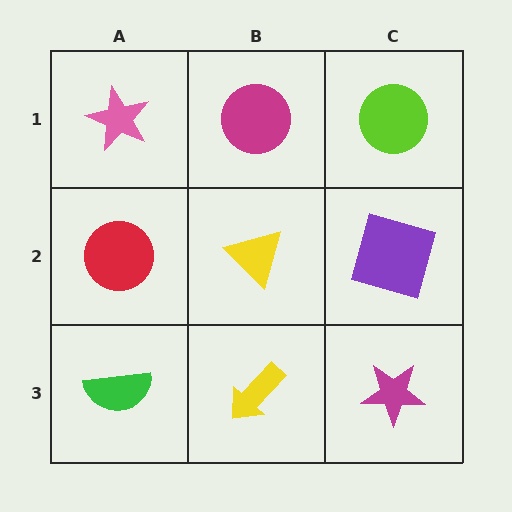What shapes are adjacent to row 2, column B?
A magenta circle (row 1, column B), a yellow arrow (row 3, column B), a red circle (row 2, column A), a purple square (row 2, column C).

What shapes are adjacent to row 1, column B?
A yellow triangle (row 2, column B), a pink star (row 1, column A), a lime circle (row 1, column C).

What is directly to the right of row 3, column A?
A yellow arrow.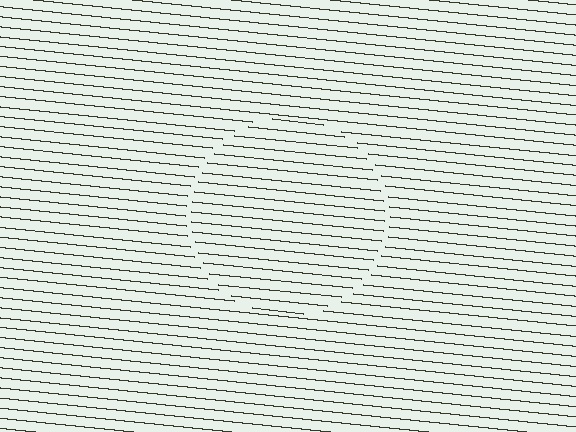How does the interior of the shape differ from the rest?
The interior of the shape contains the same grating, shifted by half a period — the contour is defined by the phase discontinuity where line-ends from the inner and outer gratings abut.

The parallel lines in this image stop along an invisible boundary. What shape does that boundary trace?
An illusory circle. The interior of the shape contains the same grating, shifted by half a period — the contour is defined by the phase discontinuity where line-ends from the inner and outer gratings abut.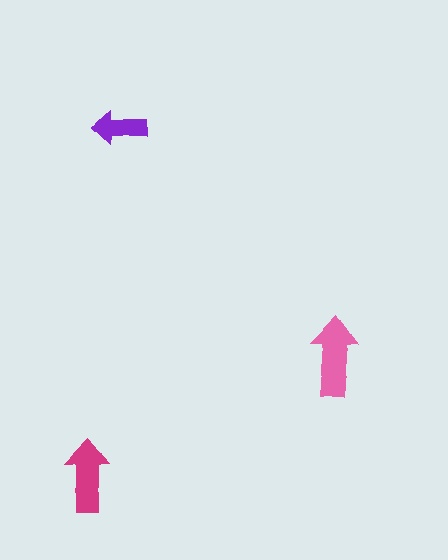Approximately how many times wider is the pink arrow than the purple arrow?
About 1.5 times wider.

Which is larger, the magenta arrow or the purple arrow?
The magenta one.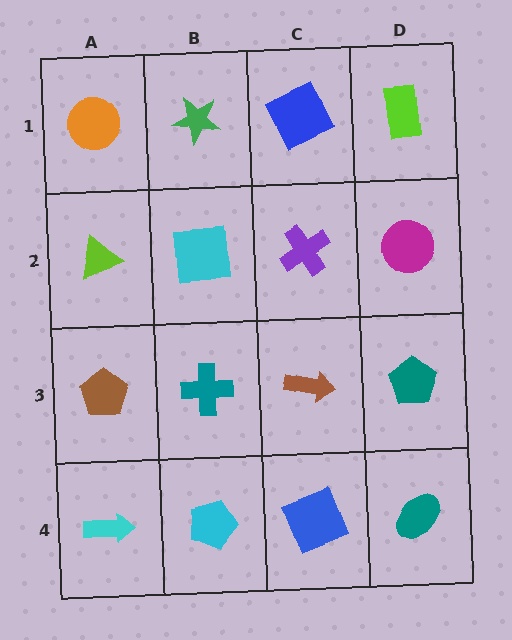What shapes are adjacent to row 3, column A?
A lime triangle (row 2, column A), a cyan arrow (row 4, column A), a teal cross (row 3, column B).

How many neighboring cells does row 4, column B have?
3.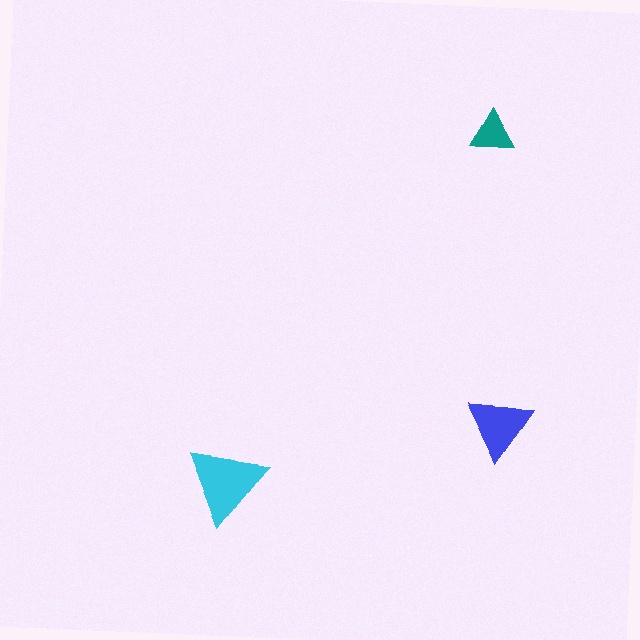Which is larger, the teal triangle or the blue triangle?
The blue one.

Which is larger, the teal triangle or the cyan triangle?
The cyan one.